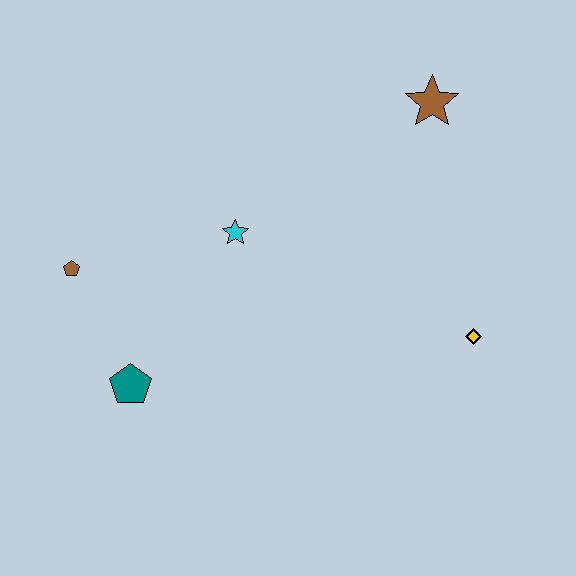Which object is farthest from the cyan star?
The yellow diamond is farthest from the cyan star.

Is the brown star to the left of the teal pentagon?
No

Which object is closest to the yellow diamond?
The brown star is closest to the yellow diamond.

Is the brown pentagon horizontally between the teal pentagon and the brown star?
No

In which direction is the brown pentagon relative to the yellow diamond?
The brown pentagon is to the left of the yellow diamond.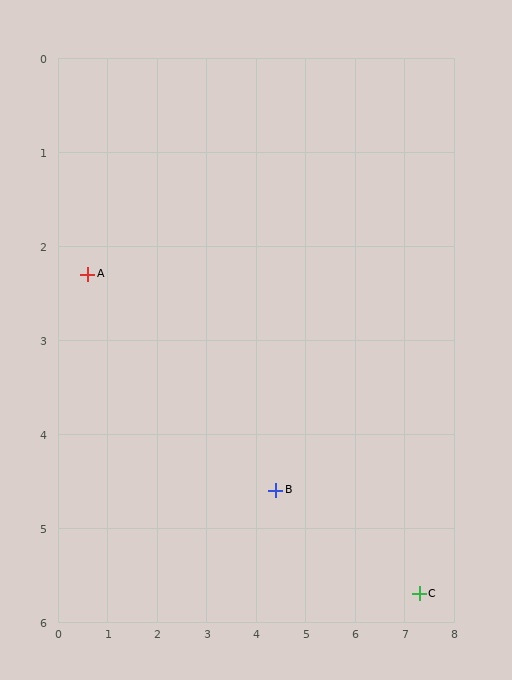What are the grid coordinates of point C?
Point C is at approximately (7.3, 5.7).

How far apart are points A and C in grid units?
Points A and C are about 7.5 grid units apart.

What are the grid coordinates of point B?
Point B is at approximately (4.4, 4.6).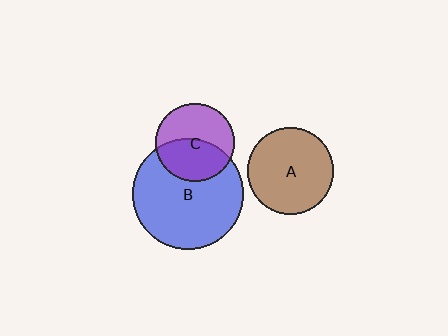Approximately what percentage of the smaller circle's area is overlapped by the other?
Approximately 50%.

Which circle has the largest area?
Circle B (blue).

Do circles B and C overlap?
Yes.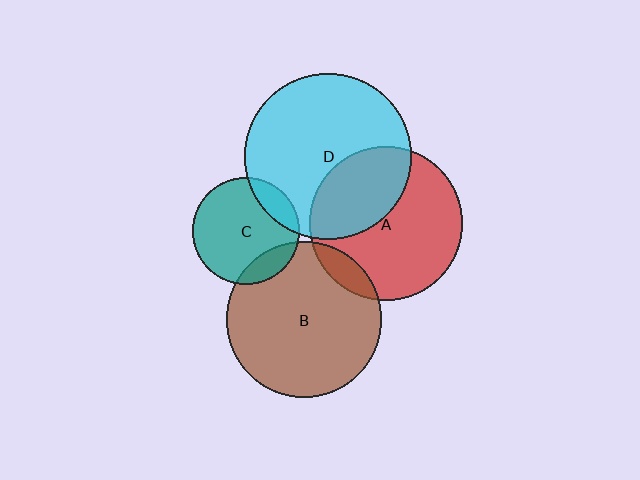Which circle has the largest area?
Circle D (cyan).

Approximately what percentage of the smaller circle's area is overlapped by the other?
Approximately 35%.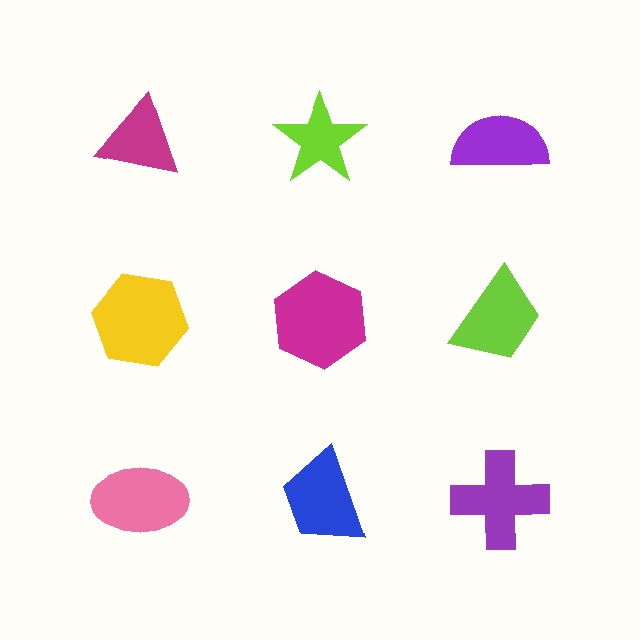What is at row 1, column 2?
A lime star.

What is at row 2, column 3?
A lime trapezoid.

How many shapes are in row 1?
3 shapes.